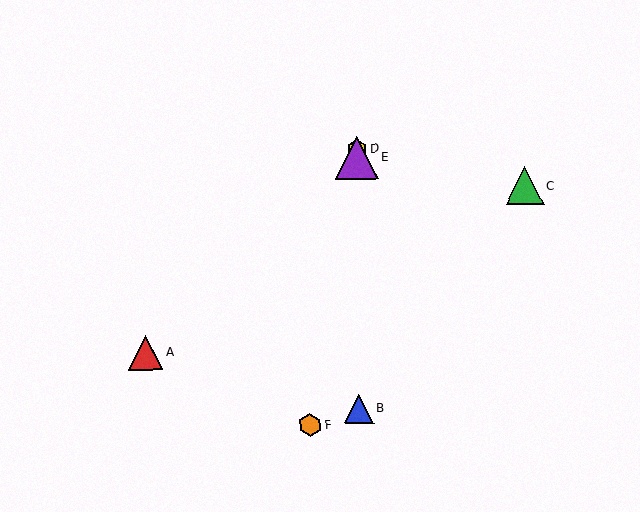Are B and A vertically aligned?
No, B is at x≈359 and A is at x≈145.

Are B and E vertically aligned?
Yes, both are at x≈359.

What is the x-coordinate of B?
Object B is at x≈359.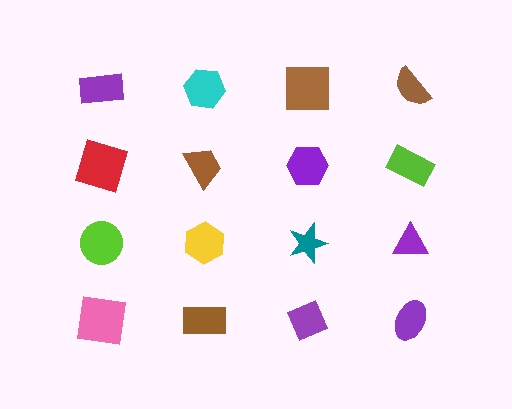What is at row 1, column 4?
A brown semicircle.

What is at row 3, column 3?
A teal star.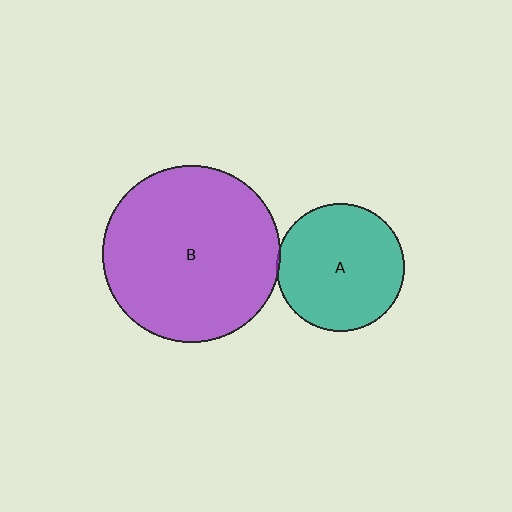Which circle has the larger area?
Circle B (purple).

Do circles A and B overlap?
Yes.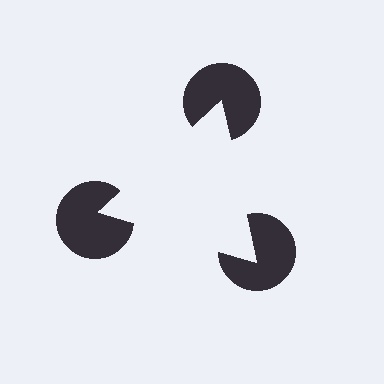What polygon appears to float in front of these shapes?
An illusory triangle — its edges are inferred from the aligned wedge cuts in the pac-man discs, not physically drawn.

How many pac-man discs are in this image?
There are 3 — one at each vertex of the illusory triangle.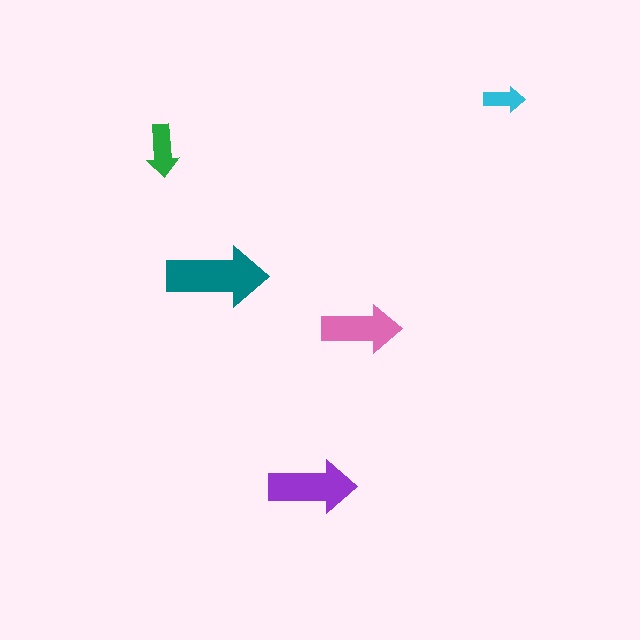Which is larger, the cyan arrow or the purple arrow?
The purple one.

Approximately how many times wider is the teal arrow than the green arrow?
About 2 times wider.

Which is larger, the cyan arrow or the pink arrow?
The pink one.